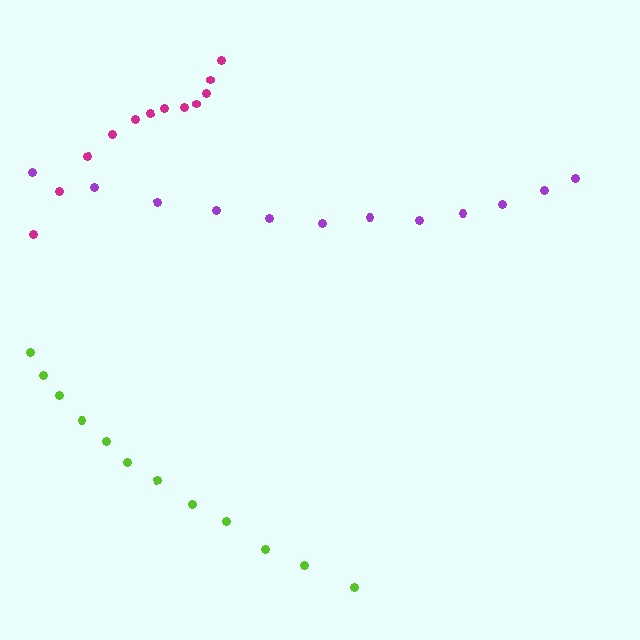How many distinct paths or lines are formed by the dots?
There are 3 distinct paths.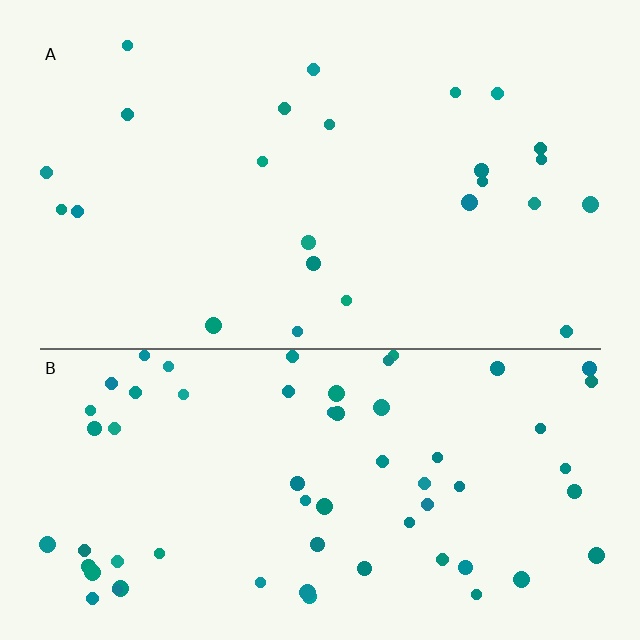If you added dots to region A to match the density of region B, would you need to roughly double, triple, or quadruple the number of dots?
Approximately triple.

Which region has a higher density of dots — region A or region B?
B (the bottom).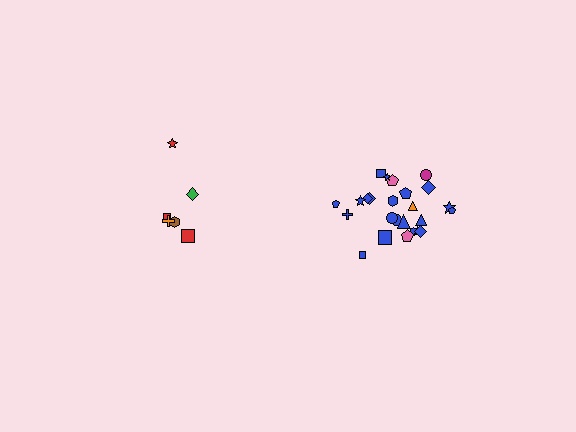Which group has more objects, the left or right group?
The right group.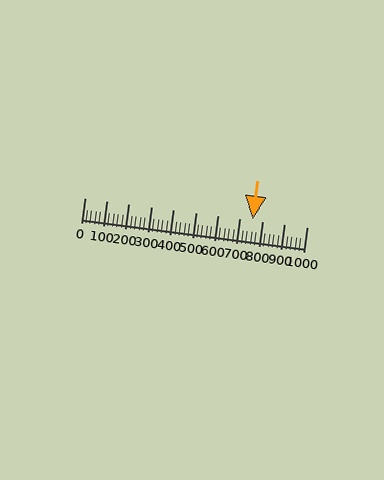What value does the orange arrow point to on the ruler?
The orange arrow points to approximately 758.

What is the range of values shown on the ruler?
The ruler shows values from 0 to 1000.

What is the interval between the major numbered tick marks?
The major tick marks are spaced 100 units apart.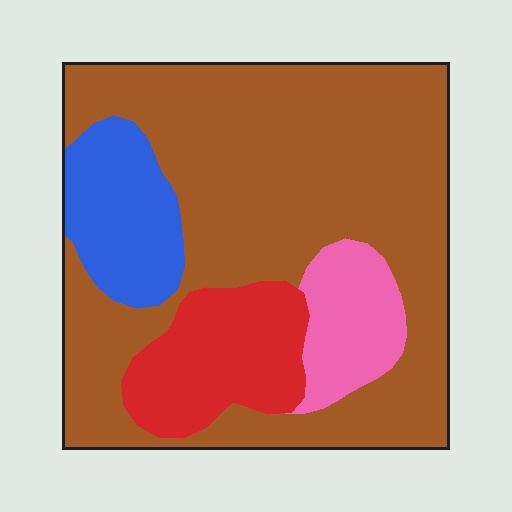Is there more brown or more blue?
Brown.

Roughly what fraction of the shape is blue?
Blue takes up about one eighth (1/8) of the shape.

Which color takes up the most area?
Brown, at roughly 65%.